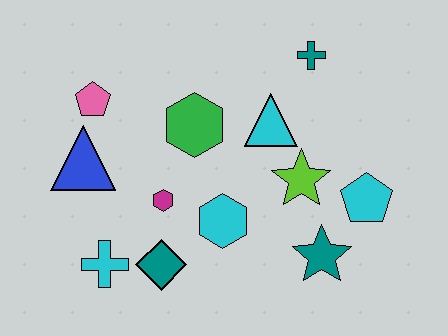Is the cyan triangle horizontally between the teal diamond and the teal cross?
Yes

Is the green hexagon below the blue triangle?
No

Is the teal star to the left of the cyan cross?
No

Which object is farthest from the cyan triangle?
The cyan cross is farthest from the cyan triangle.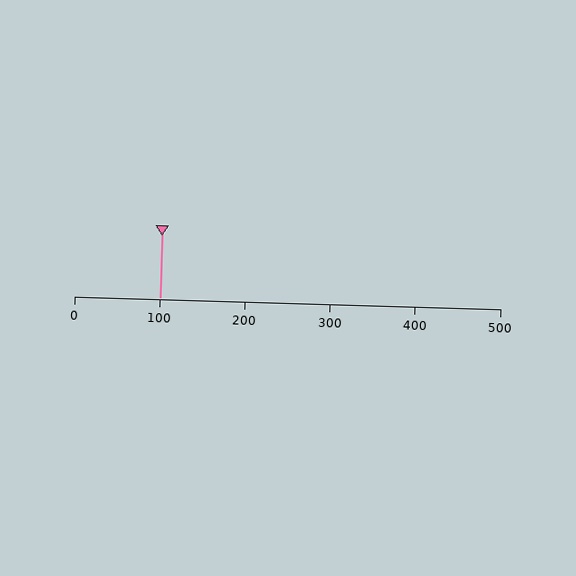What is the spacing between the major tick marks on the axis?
The major ticks are spaced 100 apart.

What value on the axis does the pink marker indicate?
The marker indicates approximately 100.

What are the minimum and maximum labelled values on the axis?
The axis runs from 0 to 500.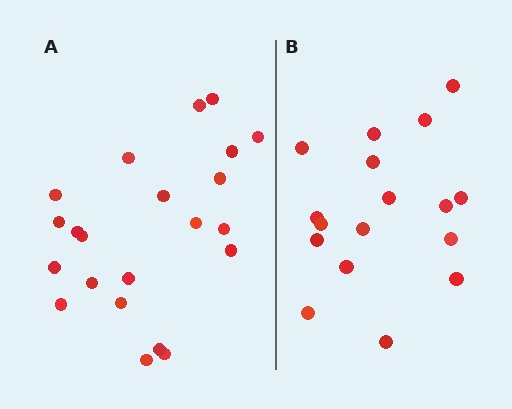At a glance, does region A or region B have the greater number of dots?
Region A (the left region) has more dots.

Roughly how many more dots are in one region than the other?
Region A has about 5 more dots than region B.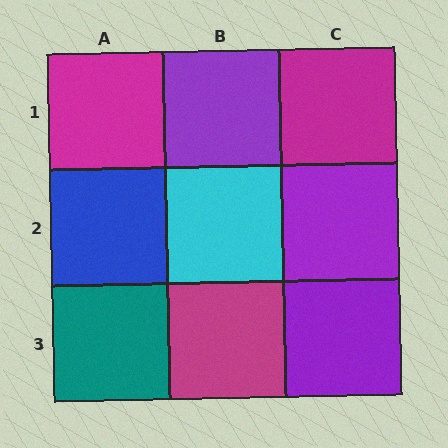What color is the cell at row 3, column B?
Magenta.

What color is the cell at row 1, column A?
Magenta.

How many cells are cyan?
1 cell is cyan.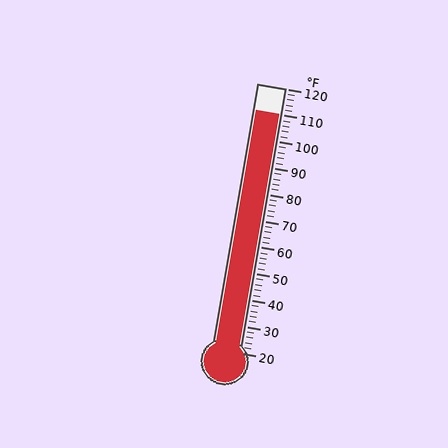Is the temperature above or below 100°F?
The temperature is above 100°F.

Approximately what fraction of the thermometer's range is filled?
The thermometer is filled to approximately 90% of its range.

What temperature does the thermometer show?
The thermometer shows approximately 110°F.